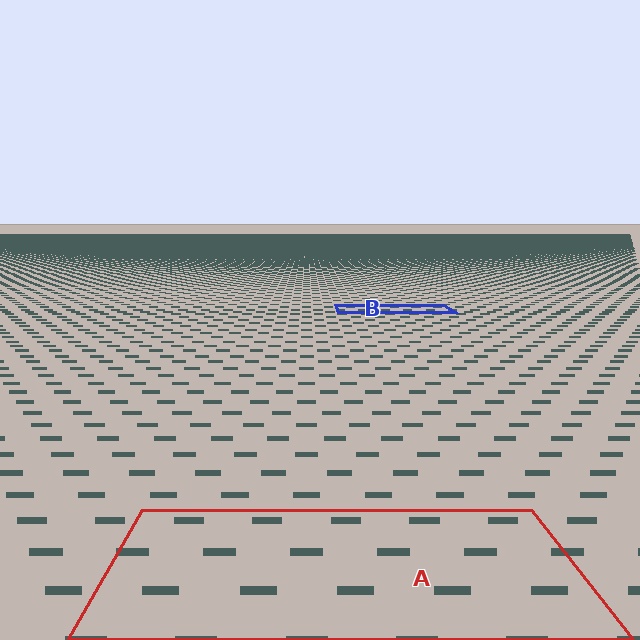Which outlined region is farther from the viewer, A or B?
Region B is farther from the viewer — the texture elements inside it appear smaller and more densely packed.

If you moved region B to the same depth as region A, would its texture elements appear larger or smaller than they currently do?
They would appear larger. At a closer depth, the same texture elements are projected at a bigger on-screen size.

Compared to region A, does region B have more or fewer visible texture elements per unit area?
Region B has more texture elements per unit area — they are packed more densely because it is farther away.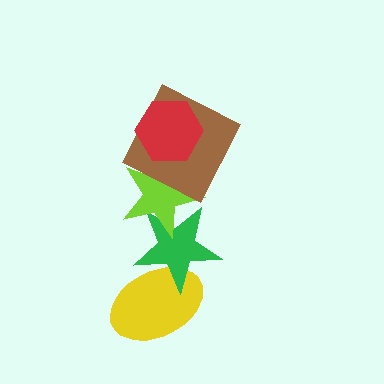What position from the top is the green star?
The green star is 4th from the top.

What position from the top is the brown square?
The brown square is 2nd from the top.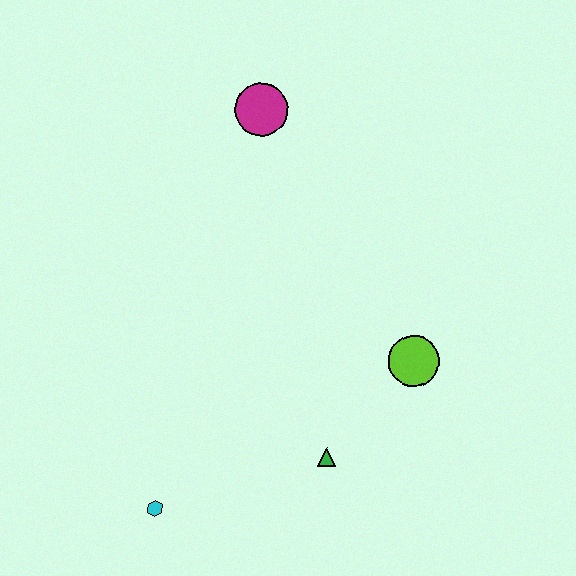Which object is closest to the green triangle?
The lime circle is closest to the green triangle.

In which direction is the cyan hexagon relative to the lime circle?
The cyan hexagon is to the left of the lime circle.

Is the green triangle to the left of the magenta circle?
No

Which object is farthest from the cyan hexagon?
The magenta circle is farthest from the cyan hexagon.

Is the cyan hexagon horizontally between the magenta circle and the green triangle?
No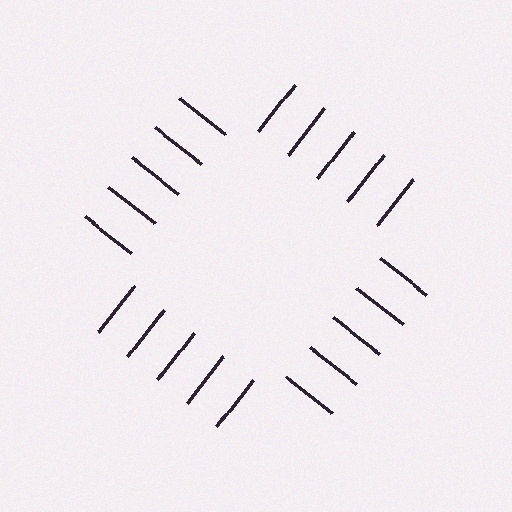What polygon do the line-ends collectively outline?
An illusory square — the line segments terminate on its edges but no continuous stroke is drawn.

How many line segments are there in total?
20 — 5 along each of the 4 edges.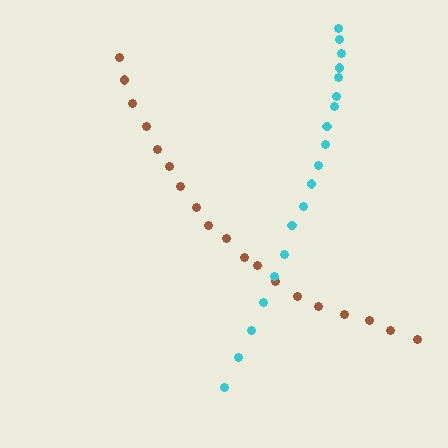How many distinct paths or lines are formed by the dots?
There are 2 distinct paths.